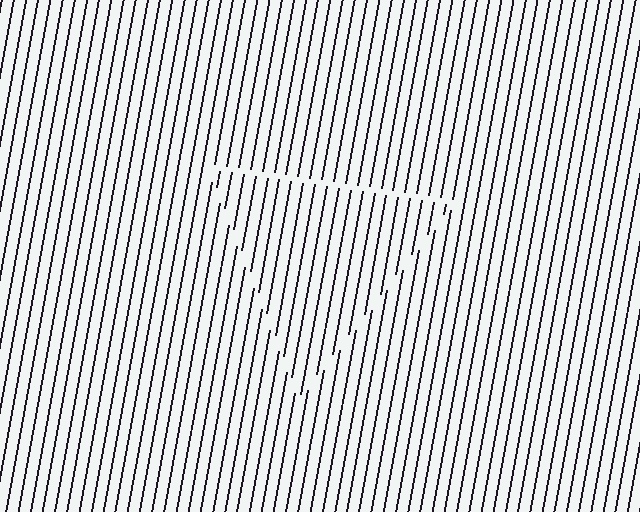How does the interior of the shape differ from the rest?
The interior of the shape contains the same grating, shifted by half a period — the contour is defined by the phase discontinuity where line-ends from the inner and outer gratings abut.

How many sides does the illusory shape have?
3 sides — the line-ends trace a triangle.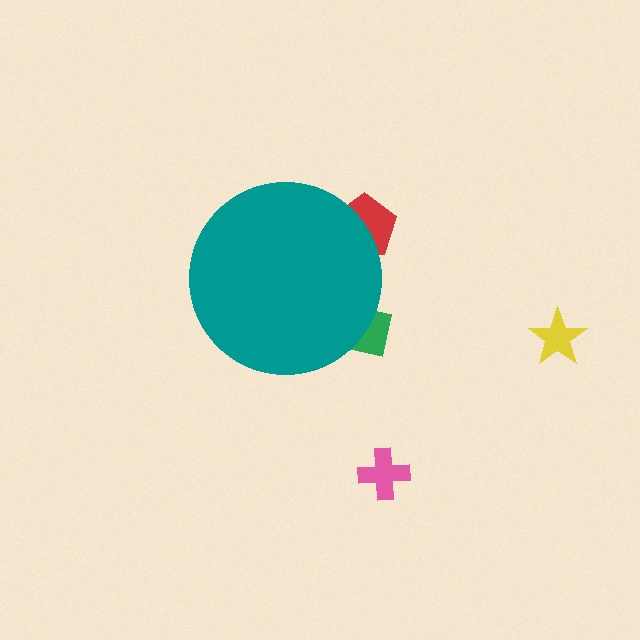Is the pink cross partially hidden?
No, the pink cross is fully visible.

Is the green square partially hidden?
Yes, the green square is partially hidden behind the teal circle.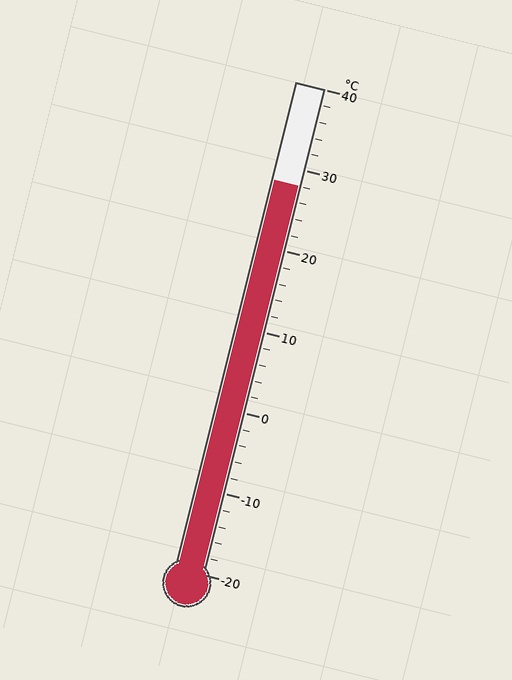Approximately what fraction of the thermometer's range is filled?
The thermometer is filled to approximately 80% of its range.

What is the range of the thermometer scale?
The thermometer scale ranges from -20°C to 40°C.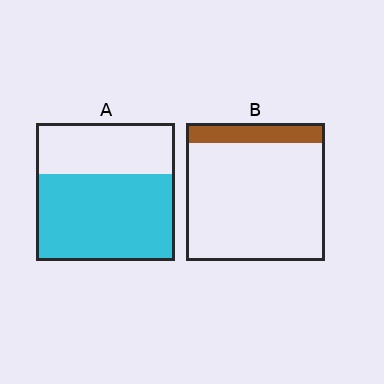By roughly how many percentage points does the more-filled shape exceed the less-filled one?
By roughly 50 percentage points (A over B).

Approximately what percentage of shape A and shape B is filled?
A is approximately 65% and B is approximately 15%.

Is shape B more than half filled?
No.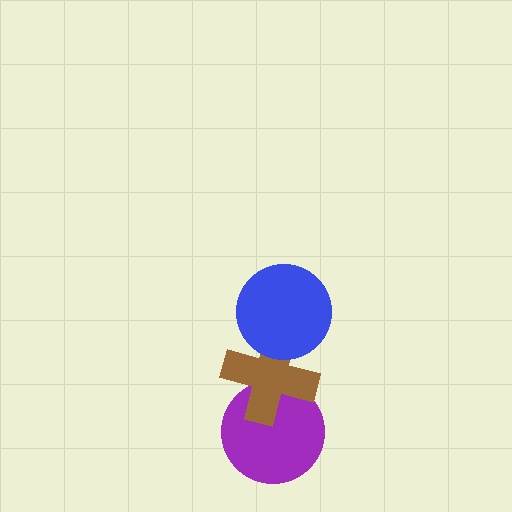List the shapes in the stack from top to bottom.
From top to bottom: the blue circle, the brown cross, the purple circle.